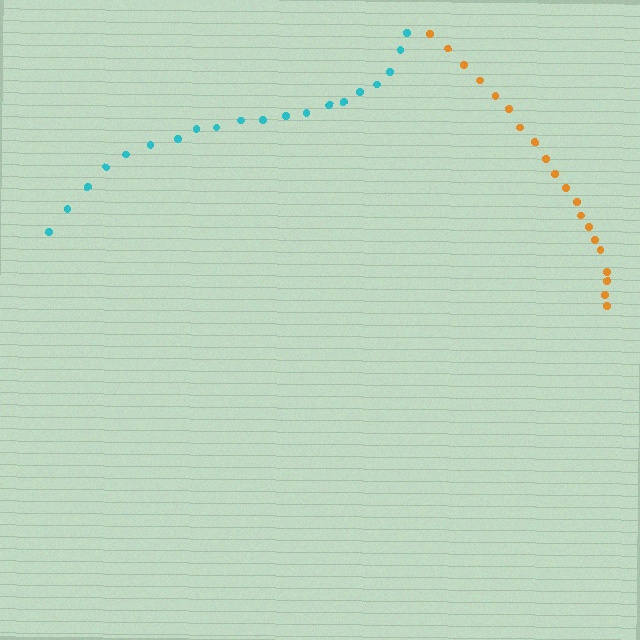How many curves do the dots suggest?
There are 2 distinct paths.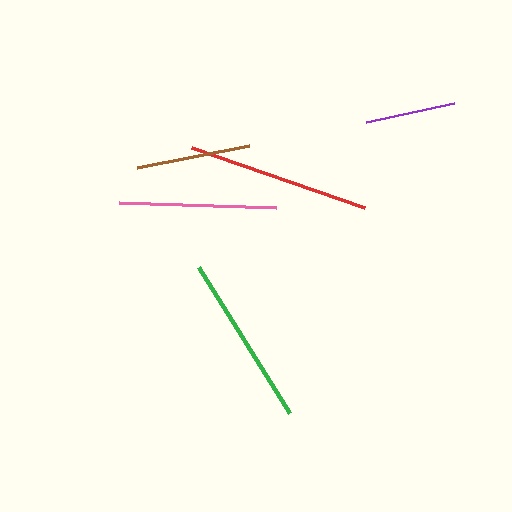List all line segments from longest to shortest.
From longest to shortest: red, green, pink, brown, purple.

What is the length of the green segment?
The green segment is approximately 172 pixels long.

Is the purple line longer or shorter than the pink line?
The pink line is longer than the purple line.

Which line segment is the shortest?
The purple line is the shortest at approximately 90 pixels.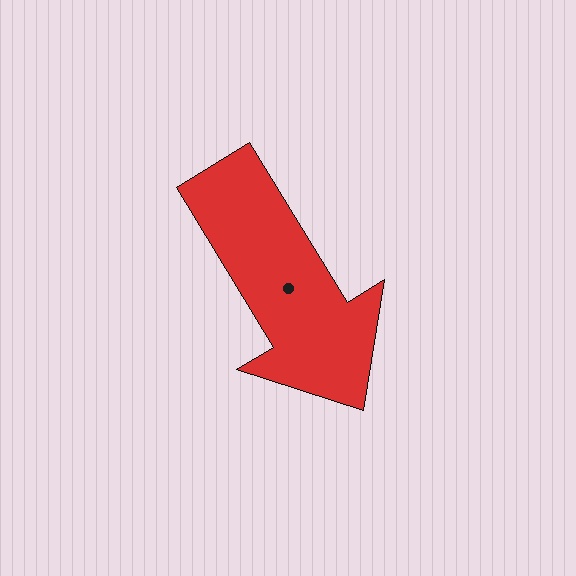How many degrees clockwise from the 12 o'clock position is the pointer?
Approximately 149 degrees.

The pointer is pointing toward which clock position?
Roughly 5 o'clock.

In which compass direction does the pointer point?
Southeast.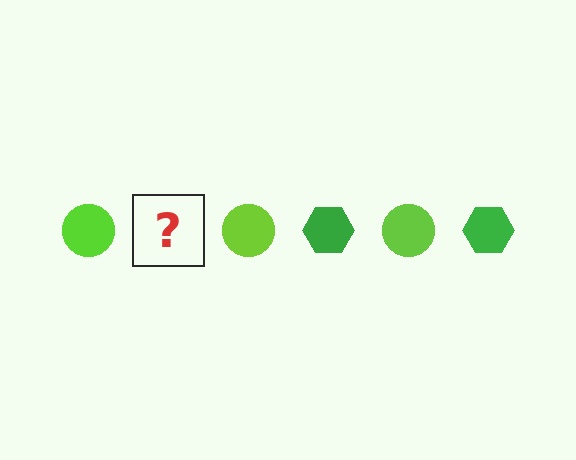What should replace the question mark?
The question mark should be replaced with a green hexagon.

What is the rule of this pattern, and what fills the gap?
The rule is that the pattern alternates between lime circle and green hexagon. The gap should be filled with a green hexagon.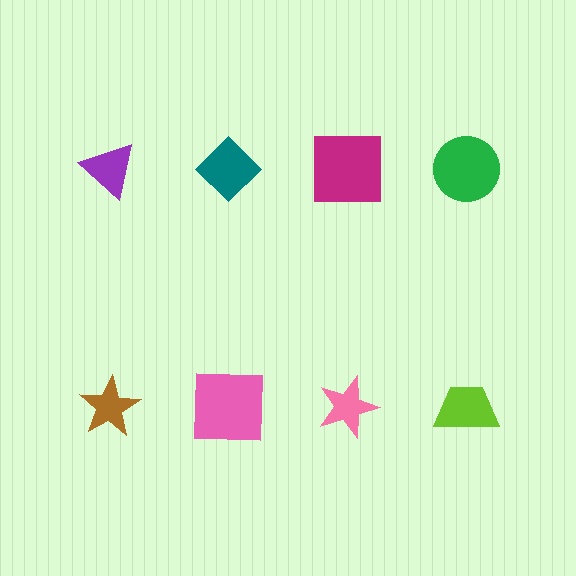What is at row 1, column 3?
A magenta square.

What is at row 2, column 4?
A lime trapezoid.